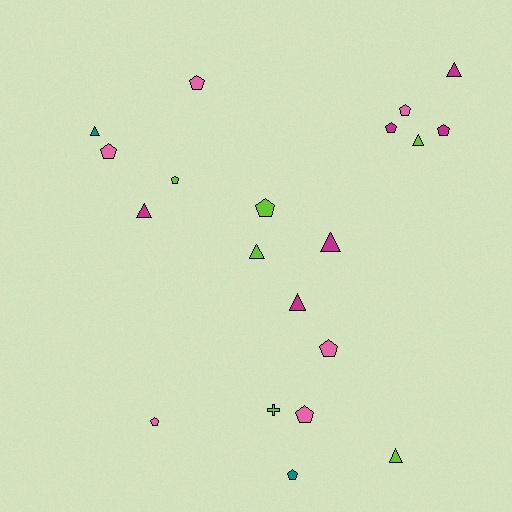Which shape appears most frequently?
Pentagon, with 11 objects.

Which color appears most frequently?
Pink, with 6 objects.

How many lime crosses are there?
There is 1 lime cross.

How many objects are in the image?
There are 20 objects.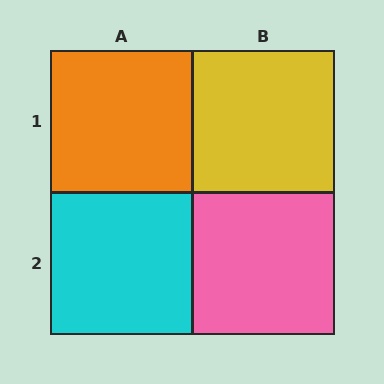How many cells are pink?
1 cell is pink.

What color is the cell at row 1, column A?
Orange.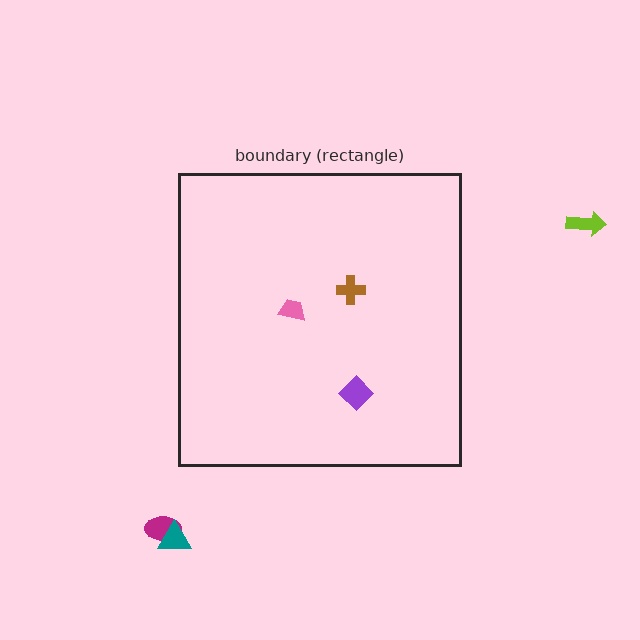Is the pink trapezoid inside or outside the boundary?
Inside.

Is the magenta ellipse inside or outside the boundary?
Outside.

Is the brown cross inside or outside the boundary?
Inside.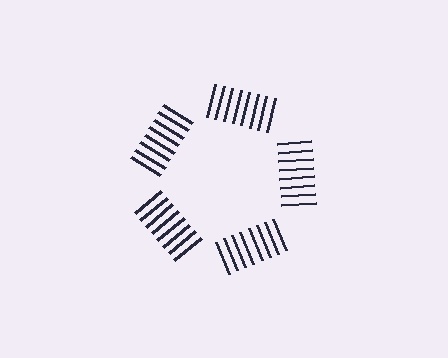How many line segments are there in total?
40 — 8 along each of the 5 edges.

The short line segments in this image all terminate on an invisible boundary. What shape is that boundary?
An illusory pentagon — the line segments terminate on its edges but no continuous stroke is drawn.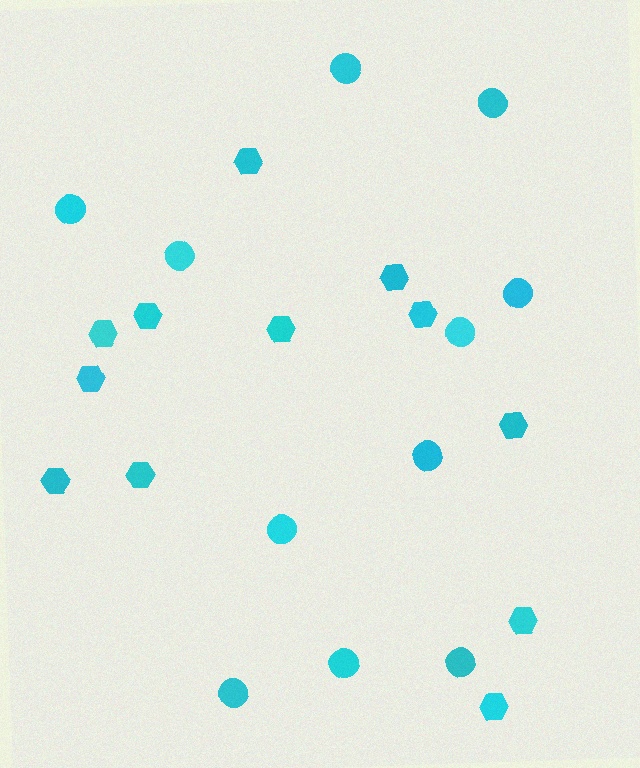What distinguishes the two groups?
There are 2 groups: one group of hexagons (12) and one group of circles (11).